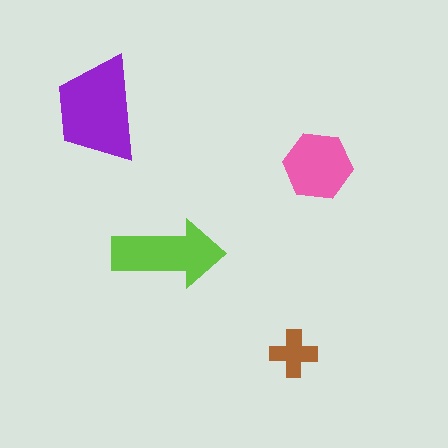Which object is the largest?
The purple trapezoid.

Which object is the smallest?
The brown cross.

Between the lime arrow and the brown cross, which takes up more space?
The lime arrow.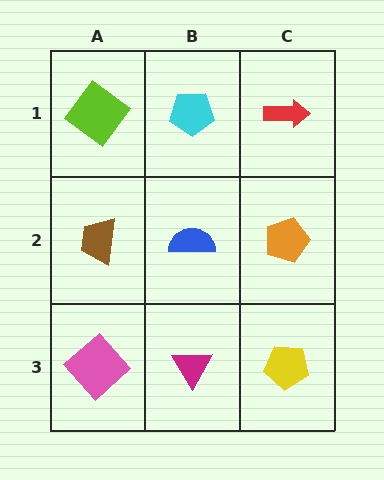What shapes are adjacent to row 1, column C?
An orange pentagon (row 2, column C), a cyan pentagon (row 1, column B).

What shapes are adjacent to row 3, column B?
A blue semicircle (row 2, column B), a pink diamond (row 3, column A), a yellow pentagon (row 3, column C).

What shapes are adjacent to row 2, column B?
A cyan pentagon (row 1, column B), a magenta triangle (row 3, column B), a brown trapezoid (row 2, column A), an orange pentagon (row 2, column C).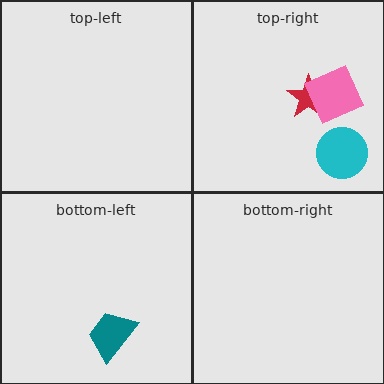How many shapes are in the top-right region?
3.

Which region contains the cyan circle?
The top-right region.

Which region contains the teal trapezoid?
The bottom-left region.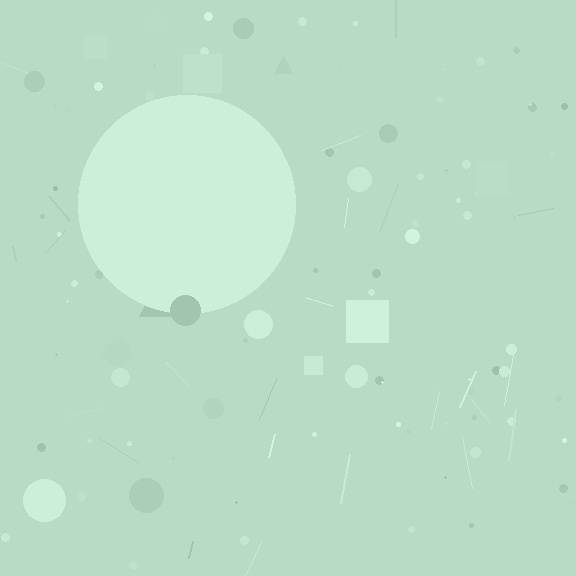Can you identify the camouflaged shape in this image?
The camouflaged shape is a circle.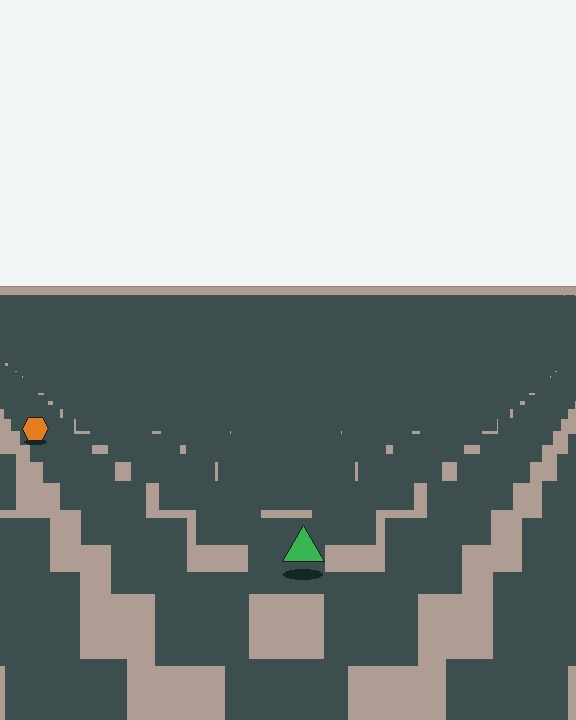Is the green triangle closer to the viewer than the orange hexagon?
Yes. The green triangle is closer — you can tell from the texture gradient: the ground texture is coarser near it.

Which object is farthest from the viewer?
The orange hexagon is farthest from the viewer. It appears smaller and the ground texture around it is denser.